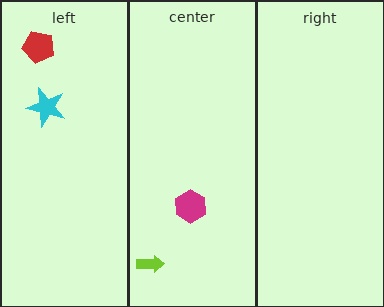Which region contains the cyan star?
The left region.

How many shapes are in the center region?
2.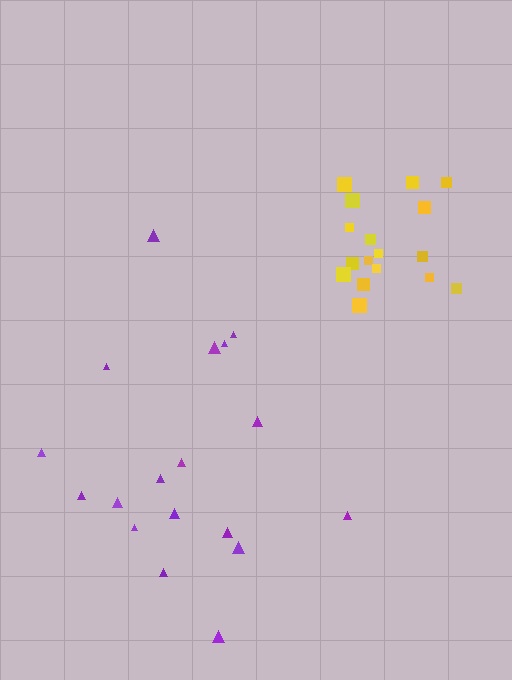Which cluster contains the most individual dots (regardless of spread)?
Purple (18).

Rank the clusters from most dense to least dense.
yellow, purple.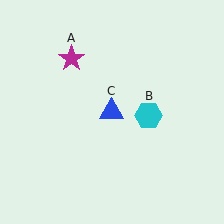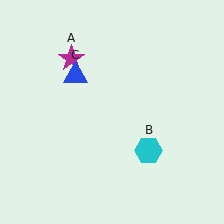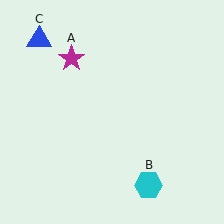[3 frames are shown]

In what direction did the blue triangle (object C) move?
The blue triangle (object C) moved up and to the left.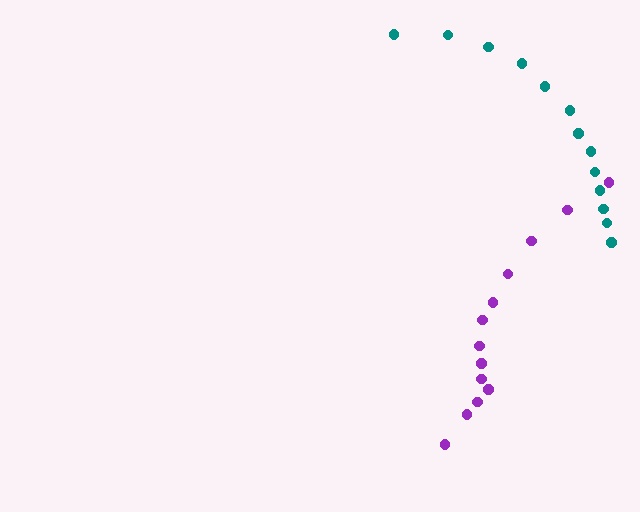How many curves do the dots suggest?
There are 2 distinct paths.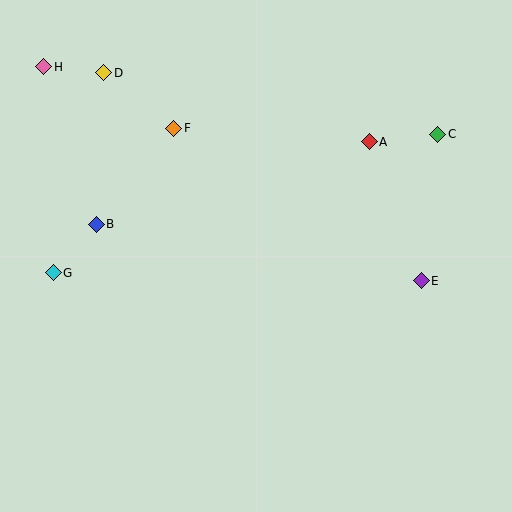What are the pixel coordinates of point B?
Point B is at (96, 224).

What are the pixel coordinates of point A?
Point A is at (369, 142).